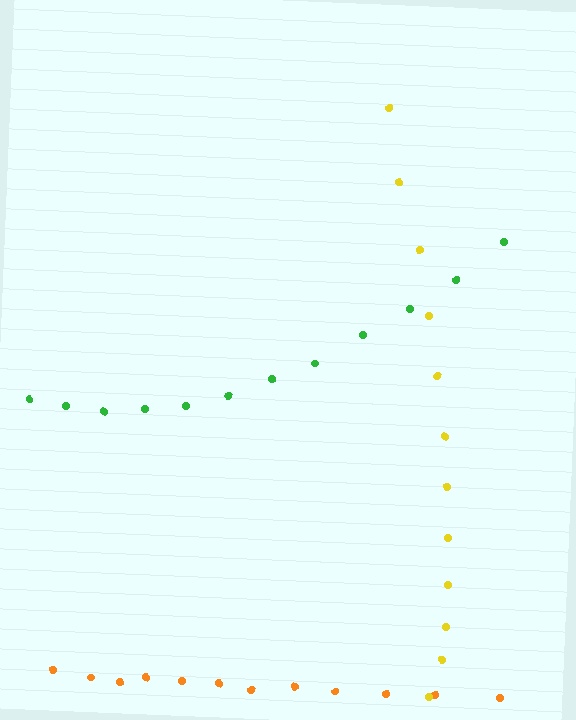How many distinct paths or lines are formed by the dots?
There are 3 distinct paths.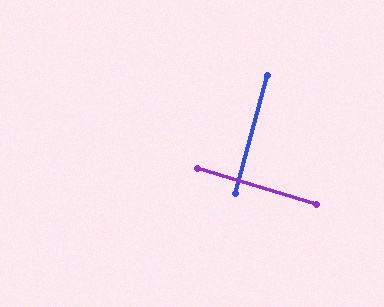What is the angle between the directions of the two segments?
Approximately 89 degrees.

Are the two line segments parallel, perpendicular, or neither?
Perpendicular — they meet at approximately 89°.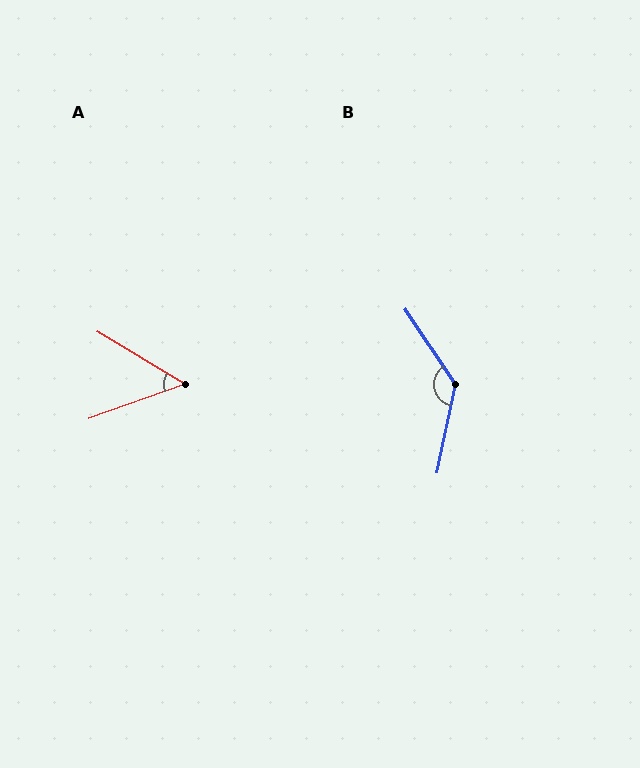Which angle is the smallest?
A, at approximately 50 degrees.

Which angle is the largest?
B, at approximately 134 degrees.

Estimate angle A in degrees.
Approximately 50 degrees.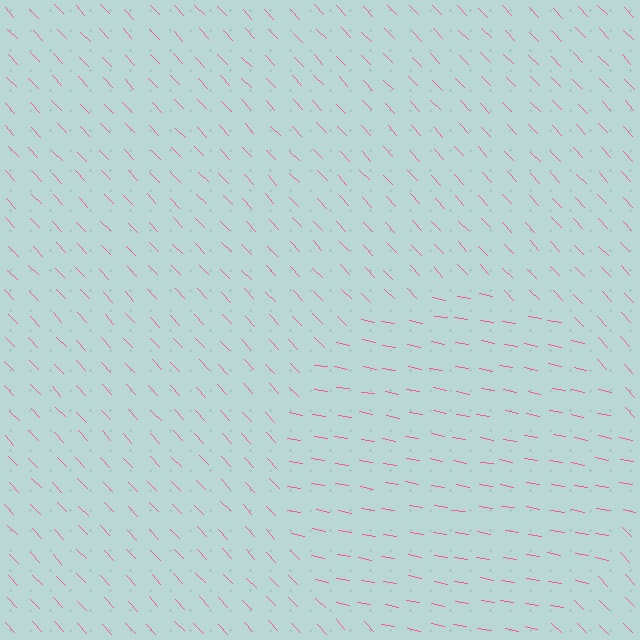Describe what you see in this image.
The image is filled with small pink line segments. A circle region in the image has lines oriented differently from the surrounding lines, creating a visible texture boundary.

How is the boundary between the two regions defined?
The boundary is defined purely by a change in line orientation (approximately 36 degrees difference). All lines are the same color and thickness.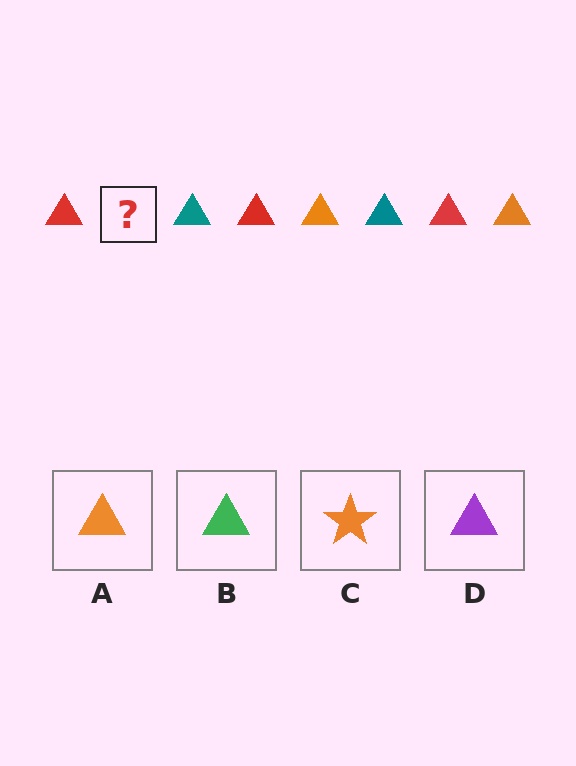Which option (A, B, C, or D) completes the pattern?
A.